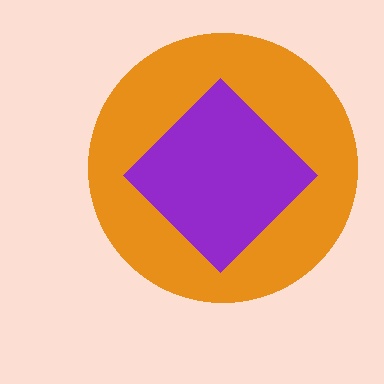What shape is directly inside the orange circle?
The purple diamond.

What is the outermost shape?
The orange circle.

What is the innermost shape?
The purple diamond.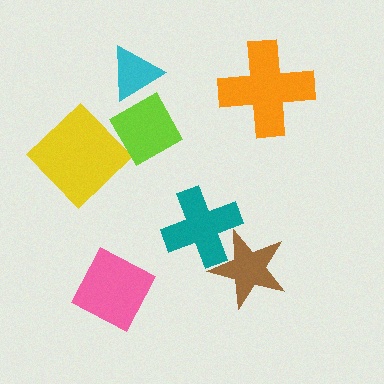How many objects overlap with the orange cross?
0 objects overlap with the orange cross.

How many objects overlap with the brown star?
1 object overlaps with the brown star.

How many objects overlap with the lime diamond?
1 object overlaps with the lime diamond.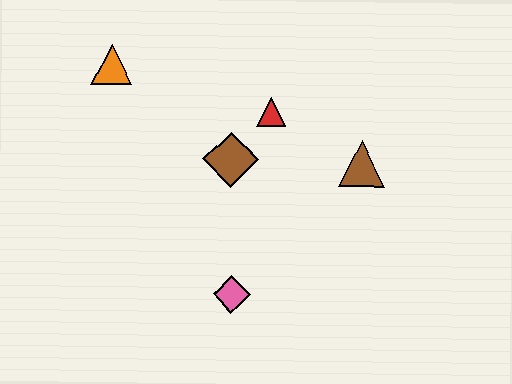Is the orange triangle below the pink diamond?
No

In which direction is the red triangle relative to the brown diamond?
The red triangle is above the brown diamond.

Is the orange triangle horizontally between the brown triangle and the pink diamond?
No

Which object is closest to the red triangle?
The brown diamond is closest to the red triangle.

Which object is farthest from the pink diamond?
The orange triangle is farthest from the pink diamond.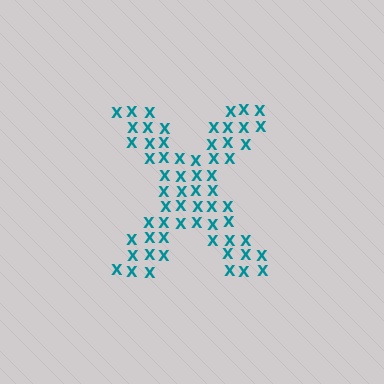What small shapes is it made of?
It is made of small letter X's.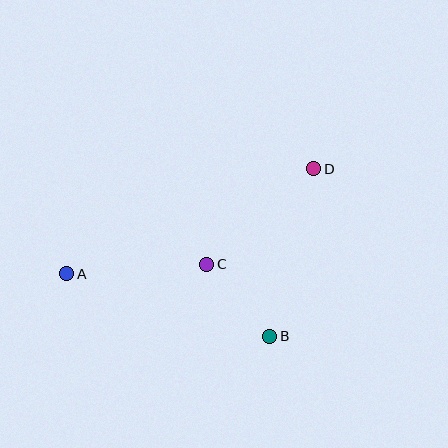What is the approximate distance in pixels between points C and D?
The distance between C and D is approximately 143 pixels.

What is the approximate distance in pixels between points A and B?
The distance between A and B is approximately 213 pixels.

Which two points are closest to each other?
Points B and C are closest to each other.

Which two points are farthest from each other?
Points A and D are farthest from each other.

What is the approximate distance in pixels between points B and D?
The distance between B and D is approximately 173 pixels.